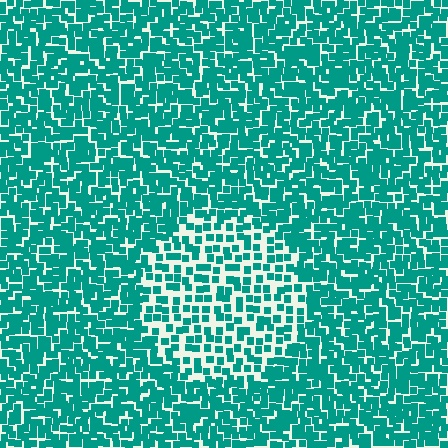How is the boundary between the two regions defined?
The boundary is defined by a change in element density (approximately 1.8x ratio). All elements are the same color, size, and shape.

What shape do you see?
I see a circle.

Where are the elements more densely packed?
The elements are more densely packed outside the circle boundary.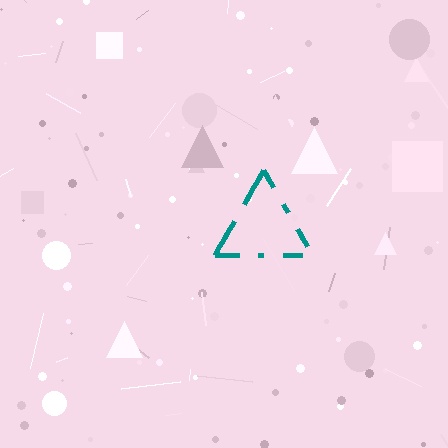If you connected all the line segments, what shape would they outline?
They would outline a triangle.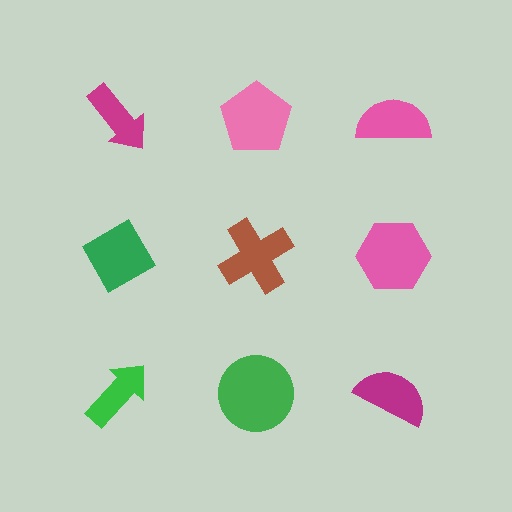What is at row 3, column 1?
A green arrow.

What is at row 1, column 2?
A pink pentagon.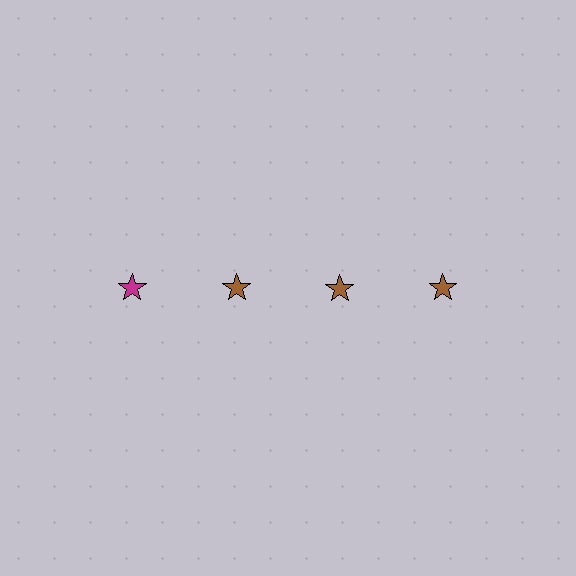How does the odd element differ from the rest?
It has a different color: magenta instead of brown.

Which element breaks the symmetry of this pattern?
The magenta star in the top row, leftmost column breaks the symmetry. All other shapes are brown stars.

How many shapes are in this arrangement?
There are 4 shapes arranged in a grid pattern.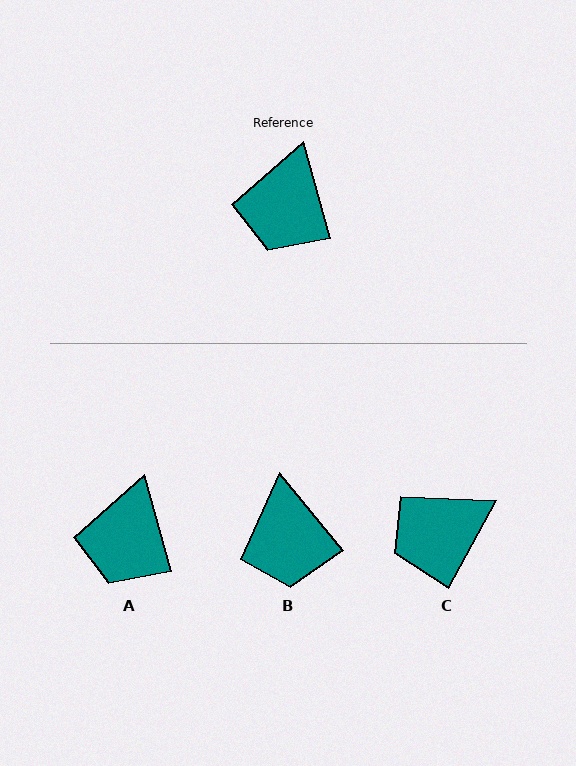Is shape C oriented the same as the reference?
No, it is off by about 44 degrees.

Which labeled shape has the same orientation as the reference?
A.